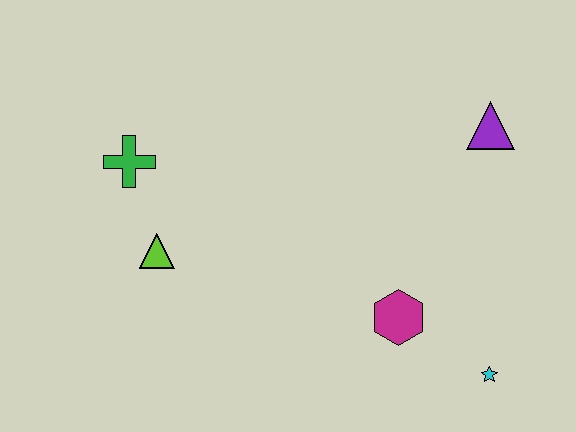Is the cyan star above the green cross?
No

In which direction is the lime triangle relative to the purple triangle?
The lime triangle is to the left of the purple triangle.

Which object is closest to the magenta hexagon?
The cyan star is closest to the magenta hexagon.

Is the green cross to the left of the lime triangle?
Yes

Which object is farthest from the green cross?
The cyan star is farthest from the green cross.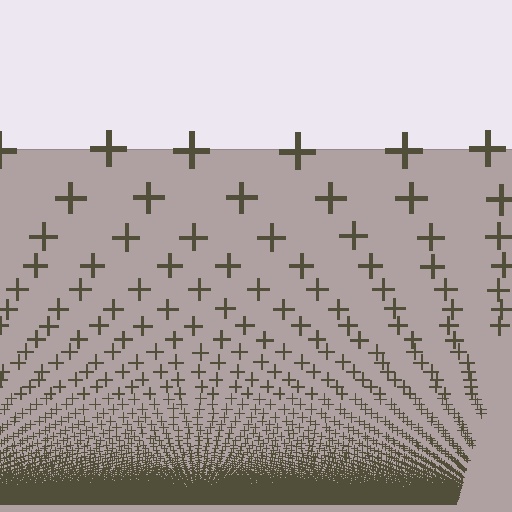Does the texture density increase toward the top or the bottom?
Density increases toward the bottom.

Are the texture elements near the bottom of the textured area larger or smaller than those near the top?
Smaller. The gradient is inverted — elements near the bottom are smaller and denser.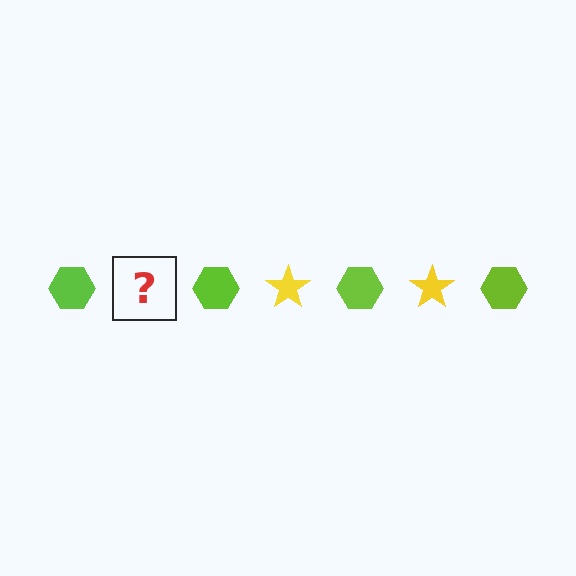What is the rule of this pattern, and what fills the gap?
The rule is that the pattern alternates between lime hexagon and yellow star. The gap should be filled with a yellow star.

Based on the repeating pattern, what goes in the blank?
The blank should be a yellow star.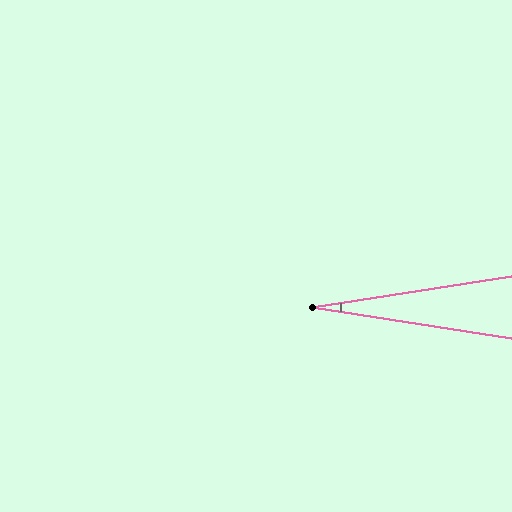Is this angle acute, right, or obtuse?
It is acute.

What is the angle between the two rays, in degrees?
Approximately 18 degrees.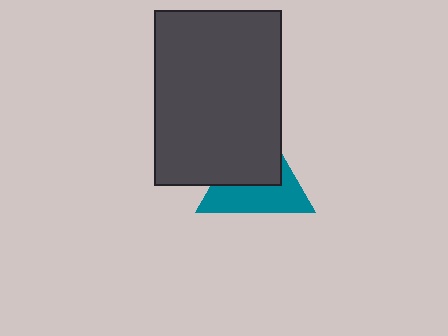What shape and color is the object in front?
The object in front is a dark gray rectangle.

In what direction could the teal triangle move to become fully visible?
The teal triangle could move toward the lower-right. That would shift it out from behind the dark gray rectangle entirely.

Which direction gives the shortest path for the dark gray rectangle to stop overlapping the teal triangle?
Moving toward the upper-left gives the shortest separation.